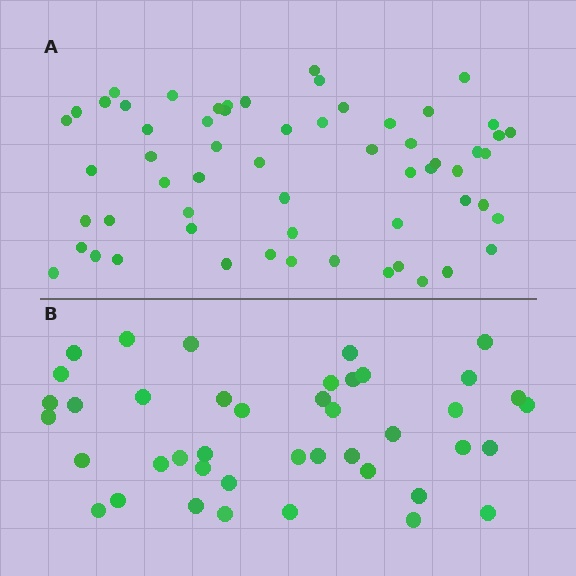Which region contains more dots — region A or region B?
Region A (the top region) has more dots.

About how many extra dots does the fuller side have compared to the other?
Region A has approximately 20 more dots than region B.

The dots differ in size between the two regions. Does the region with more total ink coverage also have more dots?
No. Region B has more total ink coverage because its dots are larger, but region A actually contains more individual dots. Total area can be misleading — the number of items is what matters here.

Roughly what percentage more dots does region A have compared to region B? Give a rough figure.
About 45% more.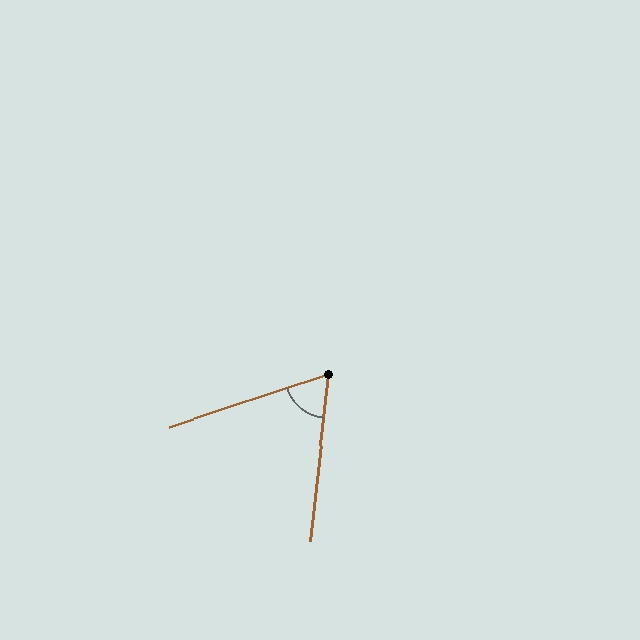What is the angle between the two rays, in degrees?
Approximately 65 degrees.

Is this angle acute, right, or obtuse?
It is acute.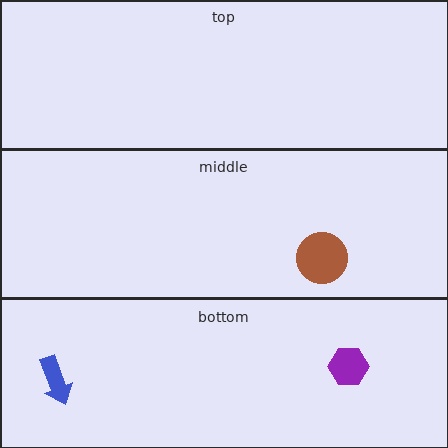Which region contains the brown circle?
The middle region.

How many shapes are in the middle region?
1.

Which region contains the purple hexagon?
The bottom region.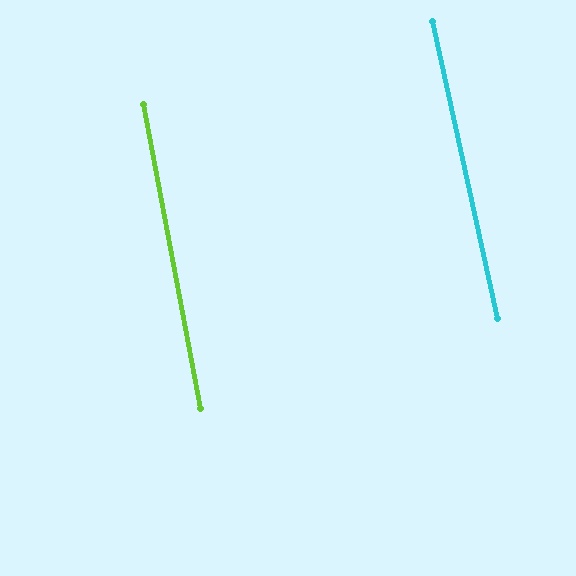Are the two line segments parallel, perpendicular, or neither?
Parallel — their directions differ by only 1.7°.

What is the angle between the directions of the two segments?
Approximately 2 degrees.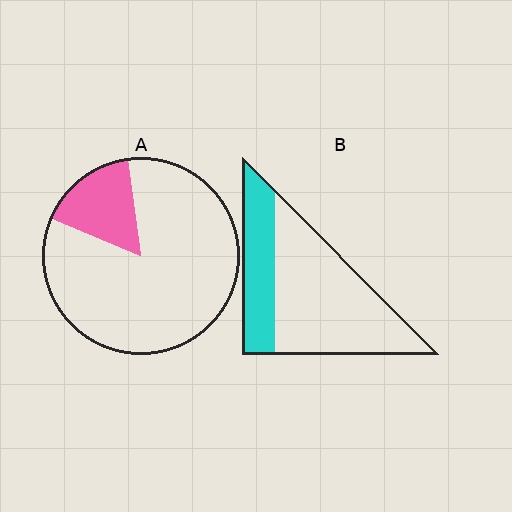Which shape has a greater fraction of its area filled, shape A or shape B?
Shape B.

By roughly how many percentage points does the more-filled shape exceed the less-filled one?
By roughly 15 percentage points (B over A).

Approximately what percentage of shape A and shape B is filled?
A is approximately 15% and B is approximately 30%.